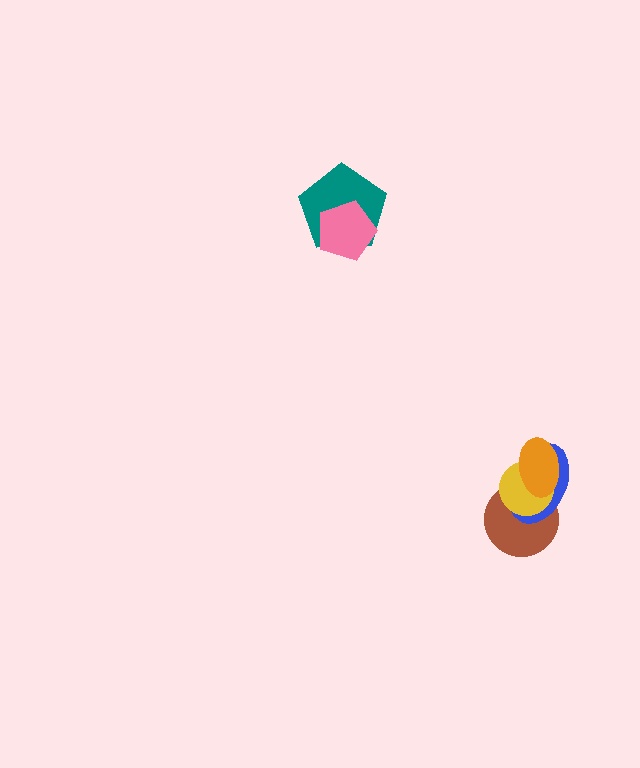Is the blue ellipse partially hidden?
Yes, it is partially covered by another shape.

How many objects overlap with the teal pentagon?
1 object overlaps with the teal pentagon.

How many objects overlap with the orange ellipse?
3 objects overlap with the orange ellipse.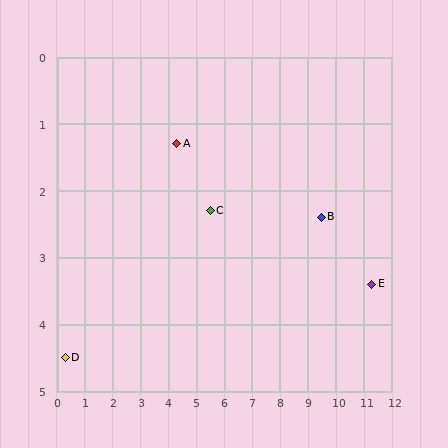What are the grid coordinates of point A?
Point A is at approximately (4.3, 1.3).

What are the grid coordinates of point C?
Point C is at approximately (5.5, 2.3).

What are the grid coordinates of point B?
Point B is at approximately (9.5, 2.4).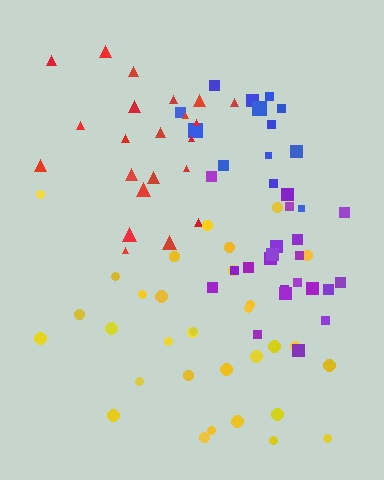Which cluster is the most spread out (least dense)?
Red.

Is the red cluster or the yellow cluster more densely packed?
Yellow.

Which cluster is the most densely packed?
Purple.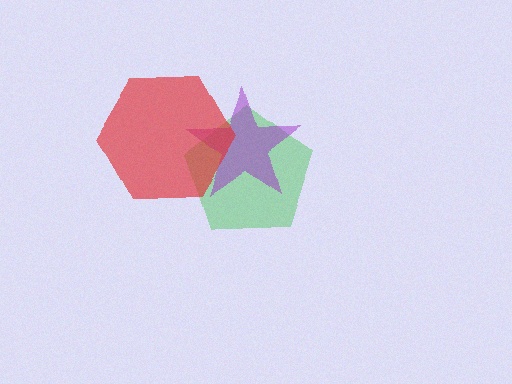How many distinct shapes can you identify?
There are 3 distinct shapes: a green pentagon, a purple star, a red hexagon.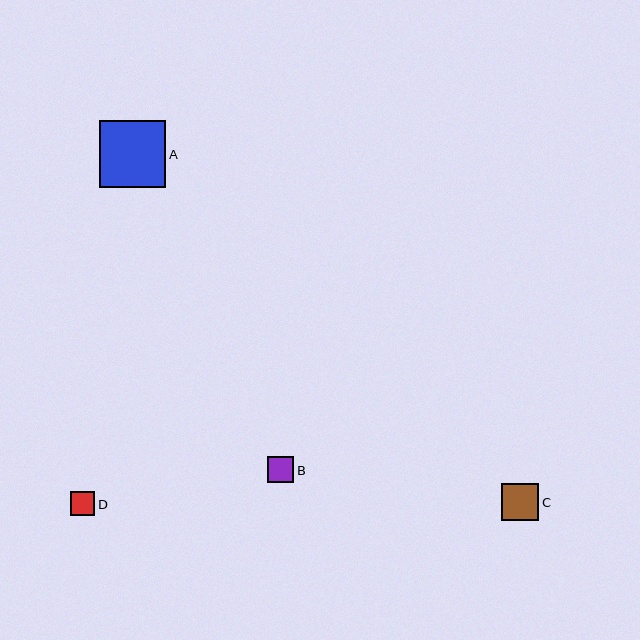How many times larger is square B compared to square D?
Square B is approximately 1.1 times the size of square D.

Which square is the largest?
Square A is the largest with a size of approximately 67 pixels.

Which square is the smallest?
Square D is the smallest with a size of approximately 24 pixels.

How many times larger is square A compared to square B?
Square A is approximately 2.5 times the size of square B.